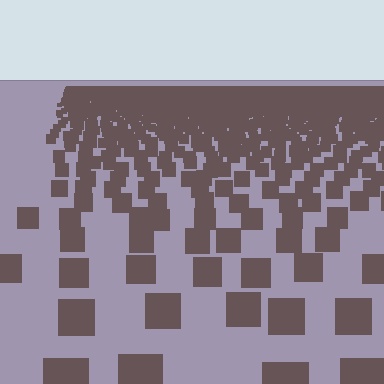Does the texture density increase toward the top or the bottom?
Density increases toward the top.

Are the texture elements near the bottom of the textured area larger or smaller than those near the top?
Larger. Near the bottom, elements are closer to the viewer and appear at a bigger on-screen size.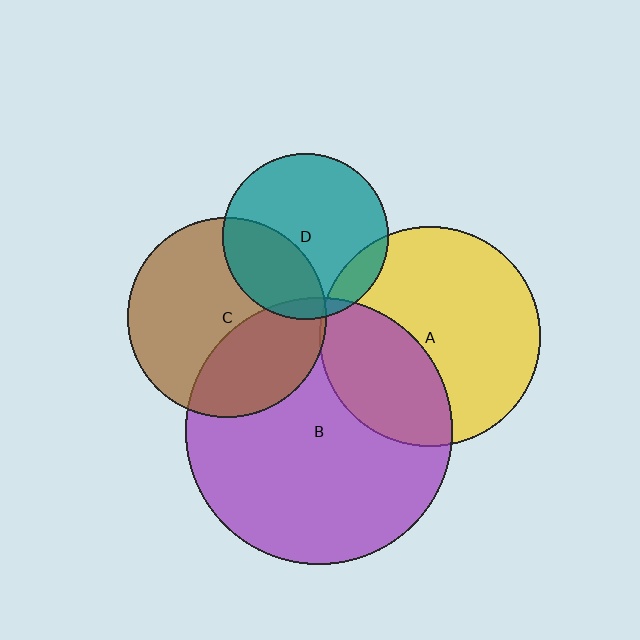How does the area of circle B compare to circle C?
Approximately 1.8 times.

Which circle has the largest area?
Circle B (purple).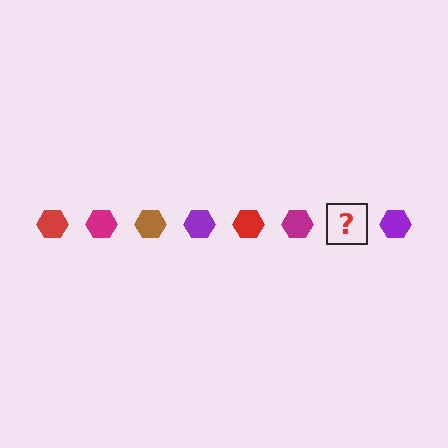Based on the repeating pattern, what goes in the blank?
The blank should be a brown hexagon.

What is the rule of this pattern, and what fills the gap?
The rule is that the pattern cycles through red, magenta, brown, purple hexagons. The gap should be filled with a brown hexagon.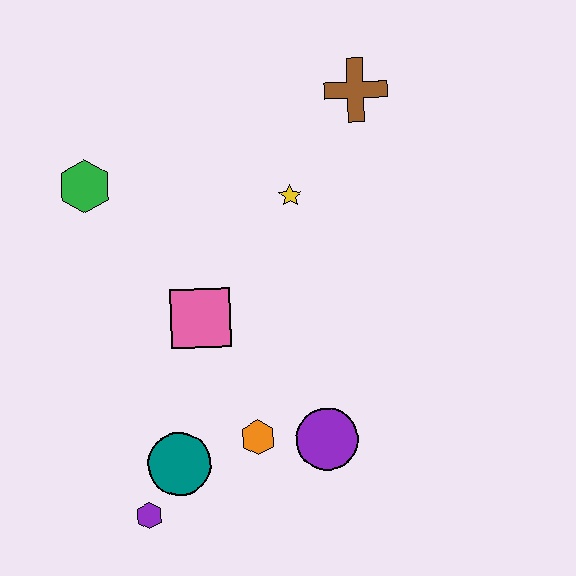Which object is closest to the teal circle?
The purple hexagon is closest to the teal circle.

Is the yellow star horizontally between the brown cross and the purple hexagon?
Yes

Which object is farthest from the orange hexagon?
The brown cross is farthest from the orange hexagon.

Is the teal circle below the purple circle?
Yes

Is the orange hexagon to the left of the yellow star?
Yes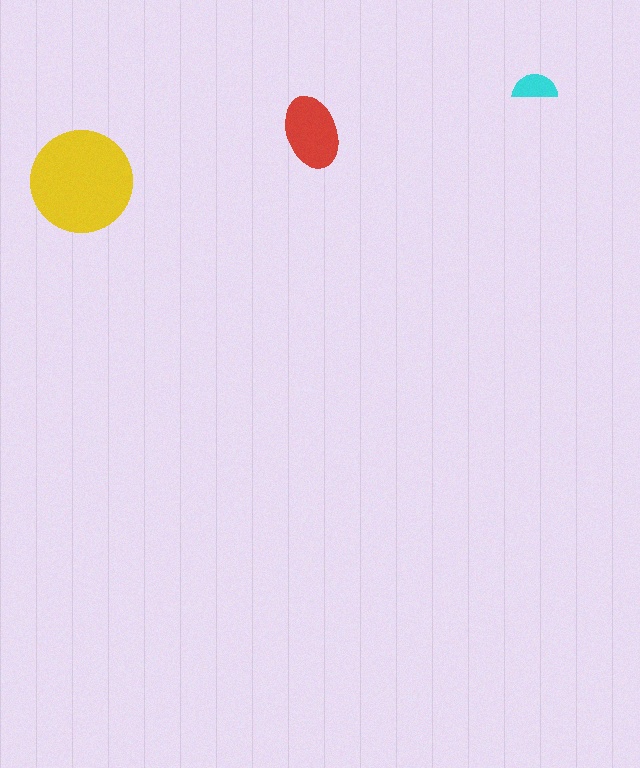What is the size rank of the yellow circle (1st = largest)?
1st.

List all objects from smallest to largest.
The cyan semicircle, the red ellipse, the yellow circle.